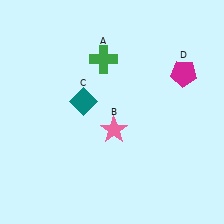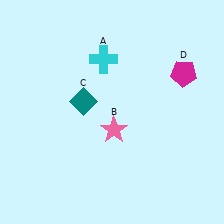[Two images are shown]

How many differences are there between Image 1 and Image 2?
There is 1 difference between the two images.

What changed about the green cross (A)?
In Image 1, A is green. In Image 2, it changed to cyan.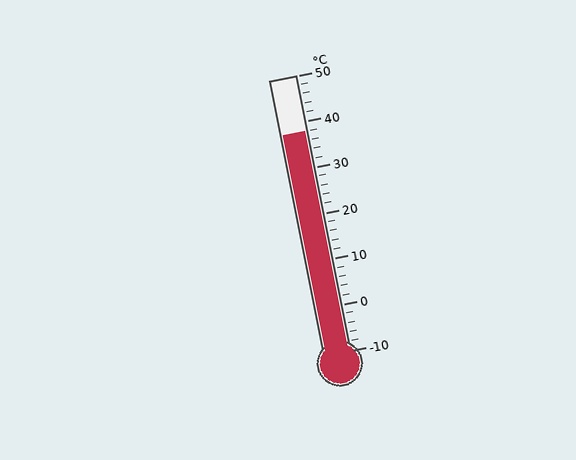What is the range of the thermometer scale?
The thermometer scale ranges from -10°C to 50°C.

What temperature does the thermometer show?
The thermometer shows approximately 38°C.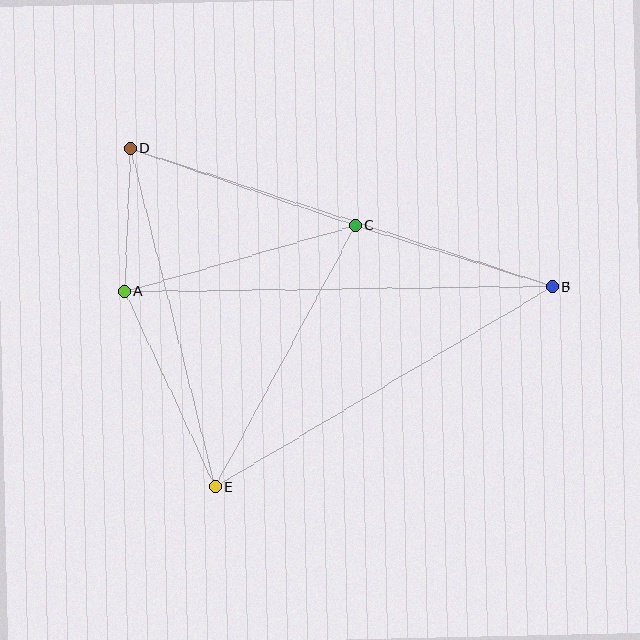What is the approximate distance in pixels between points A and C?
The distance between A and C is approximately 240 pixels.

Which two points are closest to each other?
Points A and D are closest to each other.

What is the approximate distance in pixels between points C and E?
The distance between C and E is approximately 297 pixels.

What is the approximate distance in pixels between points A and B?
The distance between A and B is approximately 428 pixels.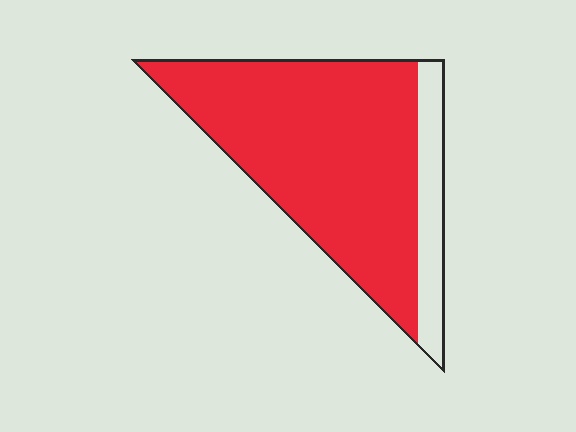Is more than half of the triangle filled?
Yes.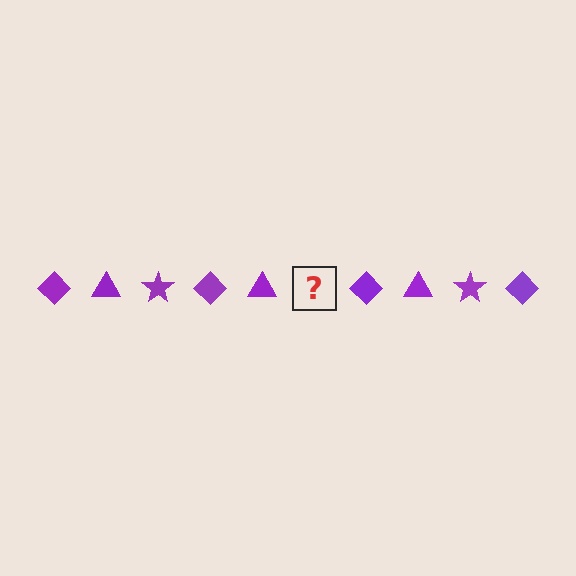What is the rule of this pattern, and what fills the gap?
The rule is that the pattern cycles through diamond, triangle, star shapes in purple. The gap should be filled with a purple star.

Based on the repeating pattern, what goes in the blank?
The blank should be a purple star.